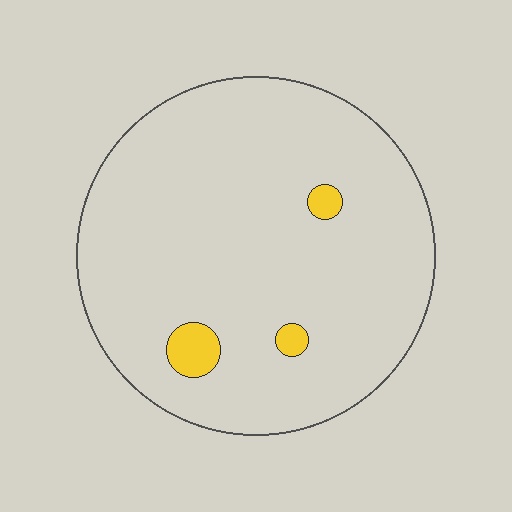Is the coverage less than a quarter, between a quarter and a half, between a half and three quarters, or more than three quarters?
Less than a quarter.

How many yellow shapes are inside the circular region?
3.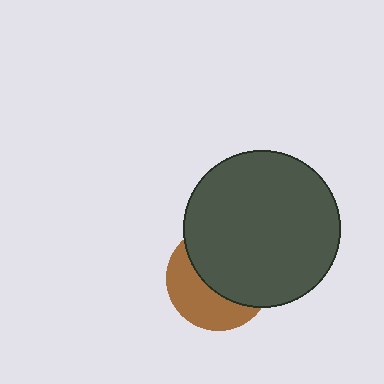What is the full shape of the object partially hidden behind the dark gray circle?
The partially hidden object is a brown circle.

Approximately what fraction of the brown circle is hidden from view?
Roughly 58% of the brown circle is hidden behind the dark gray circle.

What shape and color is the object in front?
The object in front is a dark gray circle.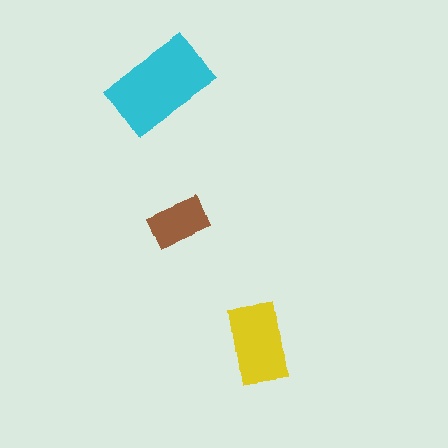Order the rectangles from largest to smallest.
the cyan one, the yellow one, the brown one.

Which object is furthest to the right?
The yellow rectangle is rightmost.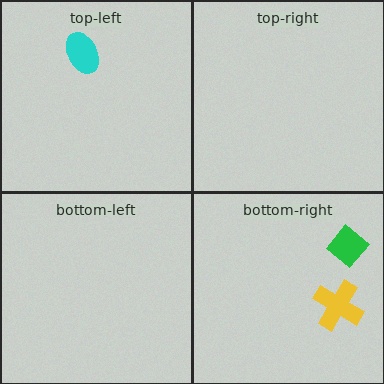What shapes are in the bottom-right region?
The green diamond, the yellow cross.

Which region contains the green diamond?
The bottom-right region.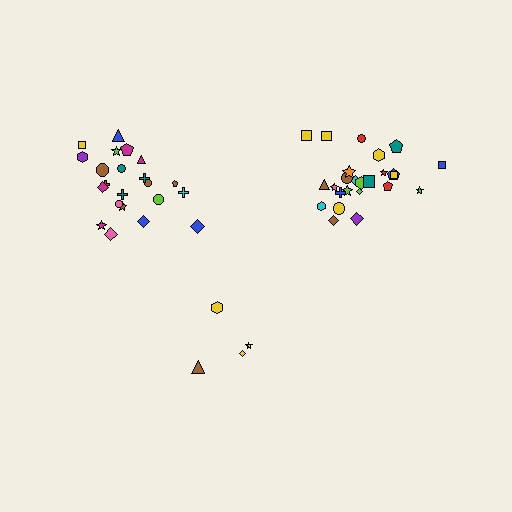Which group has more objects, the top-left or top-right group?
The top-right group.